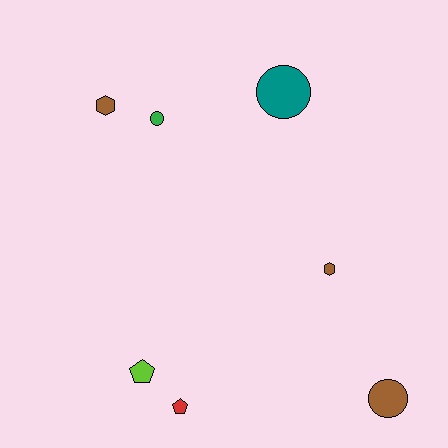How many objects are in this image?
There are 7 objects.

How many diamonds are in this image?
There are no diamonds.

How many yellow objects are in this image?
There are no yellow objects.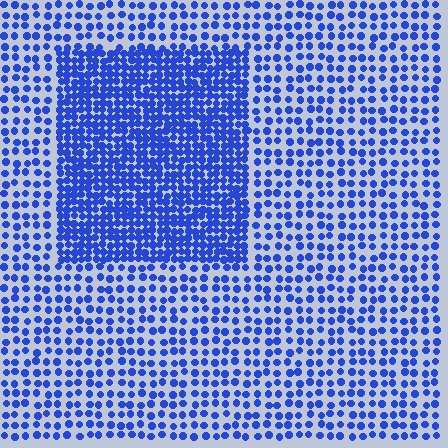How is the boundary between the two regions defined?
The boundary is defined by a change in element density (approximately 2.2x ratio). All elements are the same color, size, and shape.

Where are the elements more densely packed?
The elements are more densely packed inside the rectangle boundary.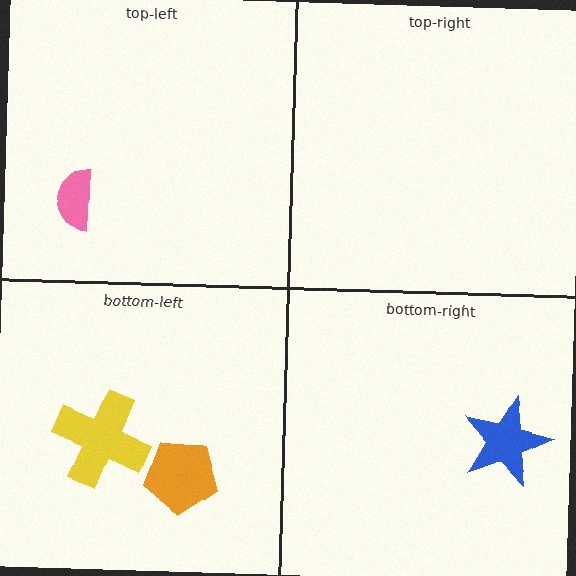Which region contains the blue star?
The bottom-right region.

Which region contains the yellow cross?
The bottom-left region.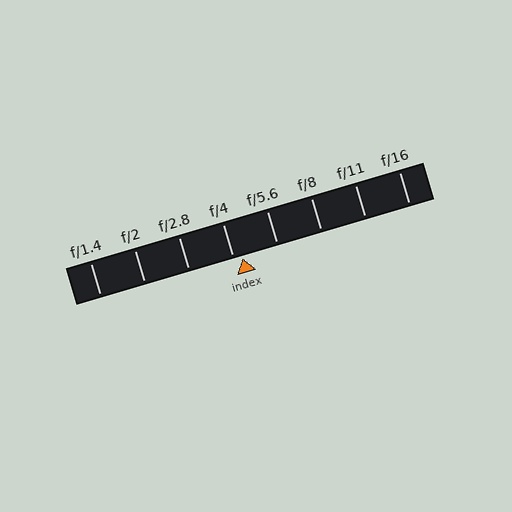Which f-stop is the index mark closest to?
The index mark is closest to f/4.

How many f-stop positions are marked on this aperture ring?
There are 8 f-stop positions marked.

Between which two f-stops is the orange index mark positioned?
The index mark is between f/4 and f/5.6.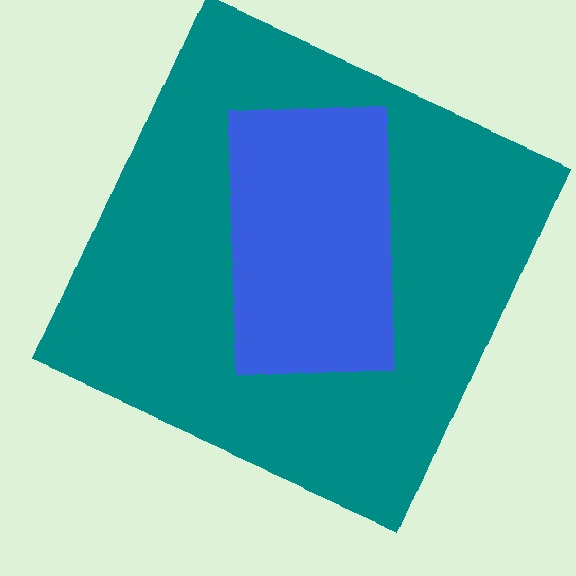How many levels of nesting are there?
2.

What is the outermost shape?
The teal square.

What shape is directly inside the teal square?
The blue rectangle.